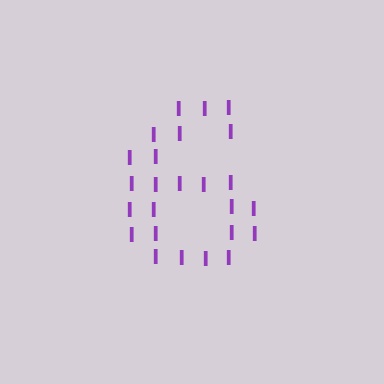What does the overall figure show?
The overall figure shows the digit 6.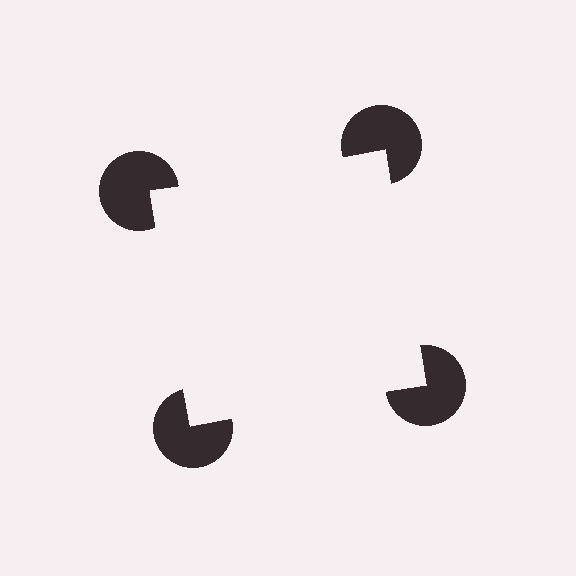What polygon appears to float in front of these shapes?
An illusory square — its edges are inferred from the aligned wedge cuts in the pac-man discs, not physically drawn.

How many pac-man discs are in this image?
There are 4 — one at each vertex of the illusory square.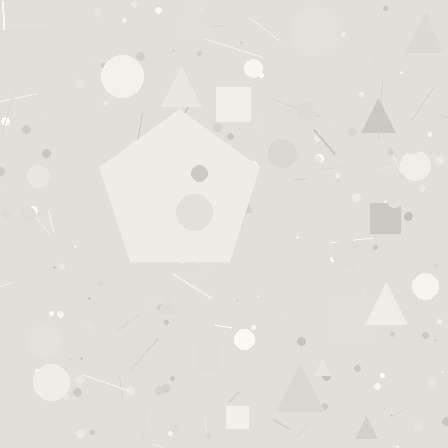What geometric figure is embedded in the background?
A pentagon is embedded in the background.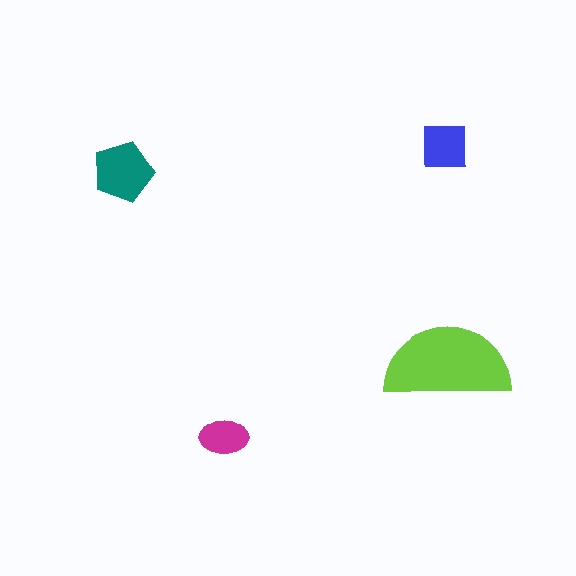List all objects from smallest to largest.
The magenta ellipse, the blue square, the teal pentagon, the lime semicircle.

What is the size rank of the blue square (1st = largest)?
3rd.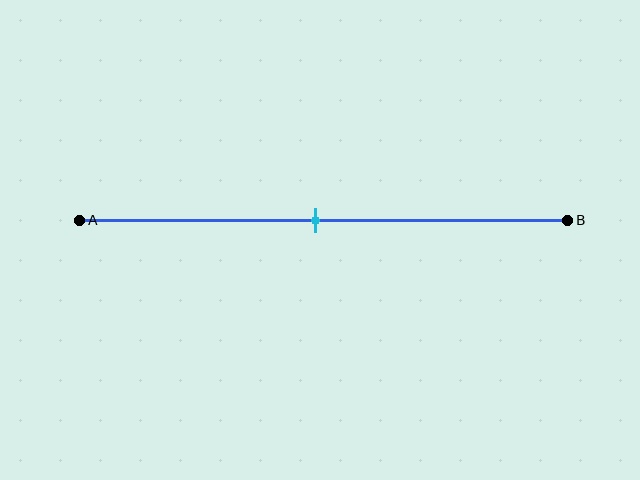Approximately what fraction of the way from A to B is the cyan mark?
The cyan mark is approximately 50% of the way from A to B.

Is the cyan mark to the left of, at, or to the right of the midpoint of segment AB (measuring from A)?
The cyan mark is approximately at the midpoint of segment AB.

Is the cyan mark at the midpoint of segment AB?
Yes, the mark is approximately at the midpoint.